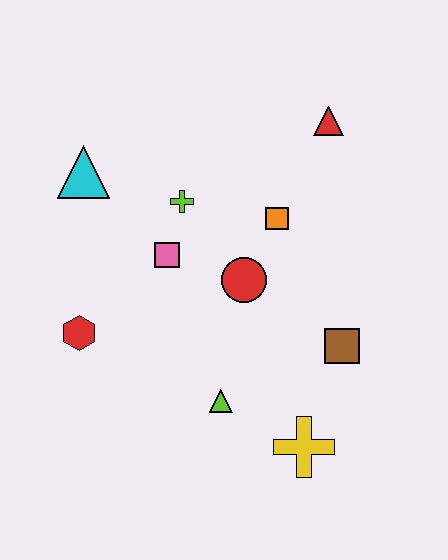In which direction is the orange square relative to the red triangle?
The orange square is below the red triangle.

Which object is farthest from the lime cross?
The yellow cross is farthest from the lime cross.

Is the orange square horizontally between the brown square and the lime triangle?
Yes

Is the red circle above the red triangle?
No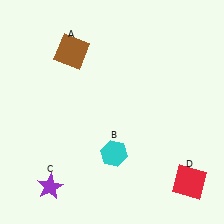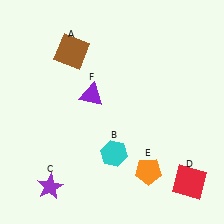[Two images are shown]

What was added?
An orange pentagon (E), a purple triangle (F) were added in Image 2.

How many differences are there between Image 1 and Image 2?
There are 2 differences between the two images.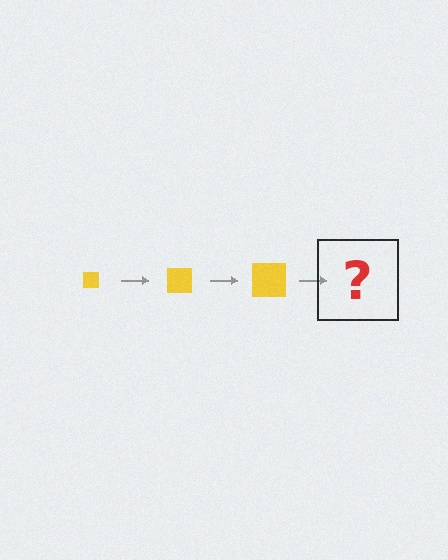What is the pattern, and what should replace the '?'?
The pattern is that the square gets progressively larger each step. The '?' should be a yellow square, larger than the previous one.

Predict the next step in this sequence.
The next step is a yellow square, larger than the previous one.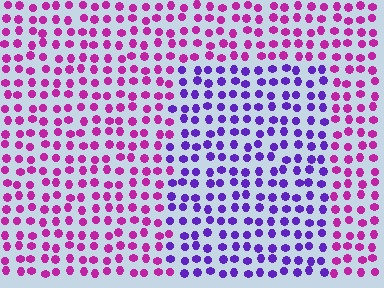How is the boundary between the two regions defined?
The boundary is defined purely by a slight shift in hue (about 48 degrees). Spacing, size, and orientation are identical on both sides.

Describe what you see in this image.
The image is filled with small magenta elements in a uniform arrangement. A rectangle-shaped region is visible where the elements are tinted to a slightly different hue, forming a subtle color boundary.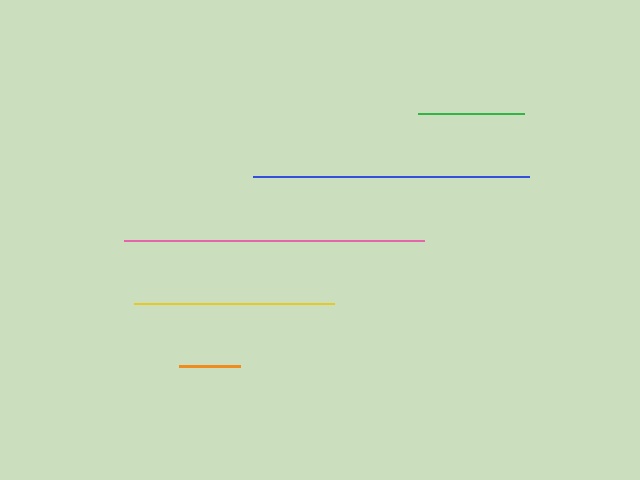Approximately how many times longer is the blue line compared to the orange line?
The blue line is approximately 4.5 times the length of the orange line.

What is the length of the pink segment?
The pink segment is approximately 300 pixels long.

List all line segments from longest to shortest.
From longest to shortest: pink, blue, yellow, green, orange.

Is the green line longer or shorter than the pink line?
The pink line is longer than the green line.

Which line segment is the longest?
The pink line is the longest at approximately 300 pixels.